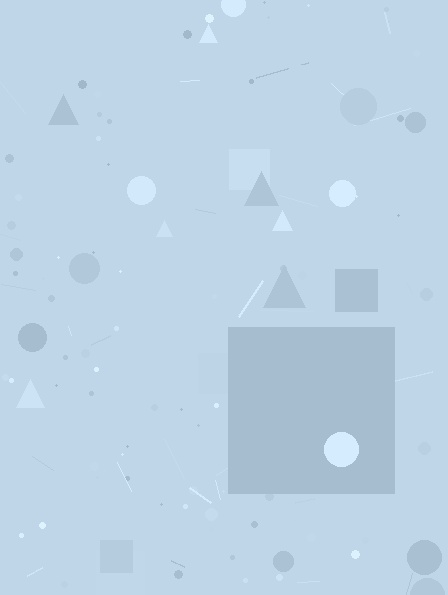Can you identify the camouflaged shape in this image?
The camouflaged shape is a square.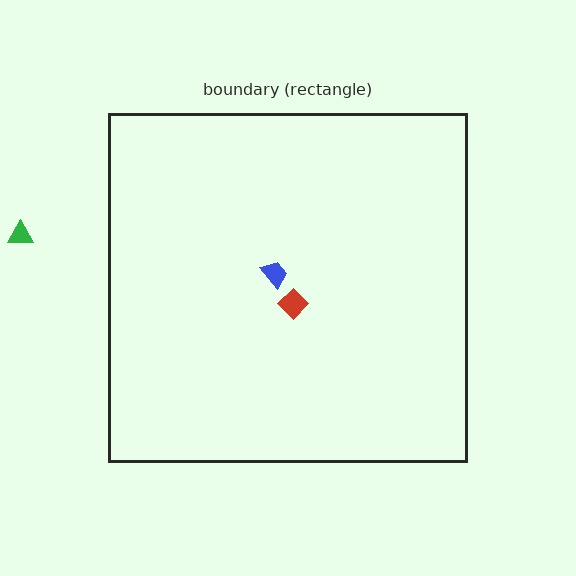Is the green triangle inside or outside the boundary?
Outside.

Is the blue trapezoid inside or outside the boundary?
Inside.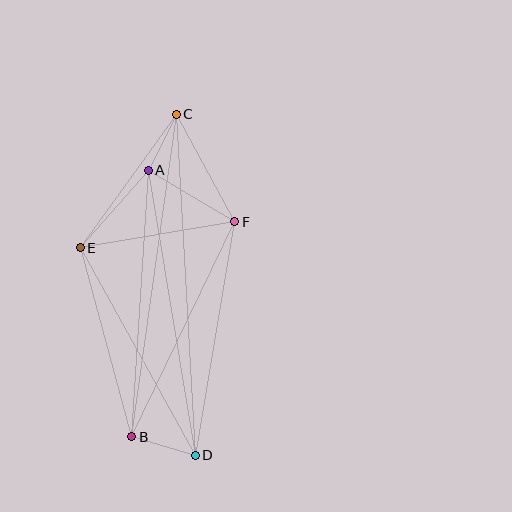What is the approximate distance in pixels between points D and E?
The distance between D and E is approximately 237 pixels.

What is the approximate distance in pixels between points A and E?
The distance between A and E is approximately 103 pixels.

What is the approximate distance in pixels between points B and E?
The distance between B and E is approximately 196 pixels.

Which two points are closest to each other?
Points A and C are closest to each other.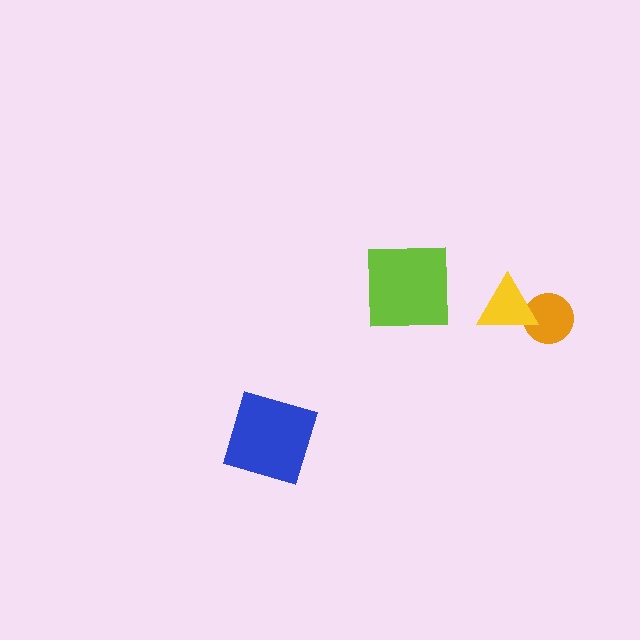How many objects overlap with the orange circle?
1 object overlaps with the orange circle.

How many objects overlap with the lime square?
0 objects overlap with the lime square.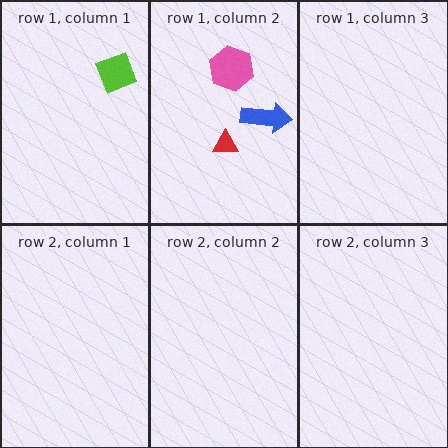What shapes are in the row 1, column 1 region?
The lime square.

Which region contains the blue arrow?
The row 1, column 2 region.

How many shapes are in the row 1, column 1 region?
1.